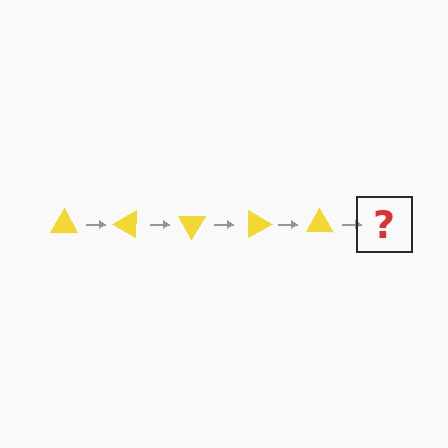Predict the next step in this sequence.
The next step is a yellow triangle rotated 150 degrees.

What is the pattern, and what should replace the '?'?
The pattern is that the triangle rotates 30 degrees each step. The '?' should be a yellow triangle rotated 150 degrees.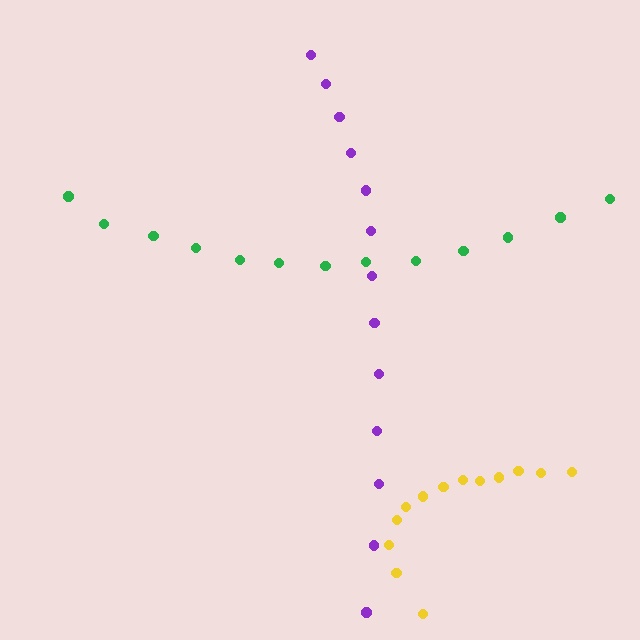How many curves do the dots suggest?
There are 3 distinct paths.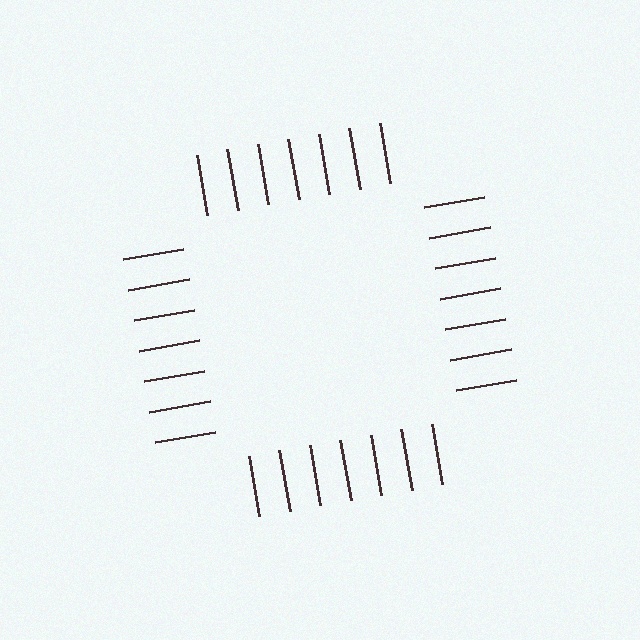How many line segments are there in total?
28 — 7 along each of the 4 edges.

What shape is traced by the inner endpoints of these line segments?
An illusory square — the line segments terminate on its edges but no continuous stroke is drawn.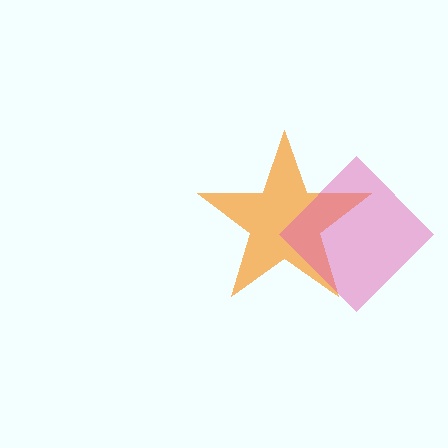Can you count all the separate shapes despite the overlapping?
Yes, there are 2 separate shapes.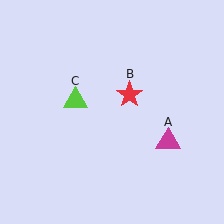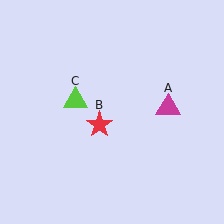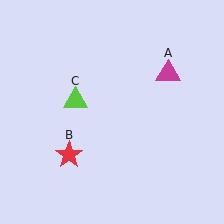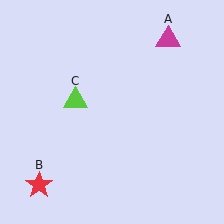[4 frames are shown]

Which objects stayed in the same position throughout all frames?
Lime triangle (object C) remained stationary.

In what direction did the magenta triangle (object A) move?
The magenta triangle (object A) moved up.